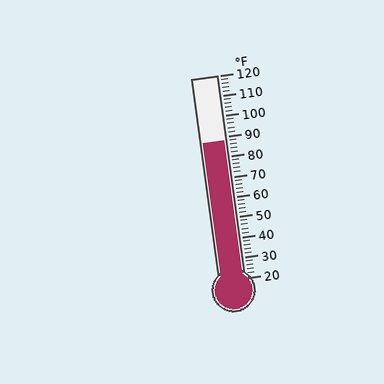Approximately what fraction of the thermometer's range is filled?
The thermometer is filled to approximately 70% of its range.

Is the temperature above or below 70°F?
The temperature is above 70°F.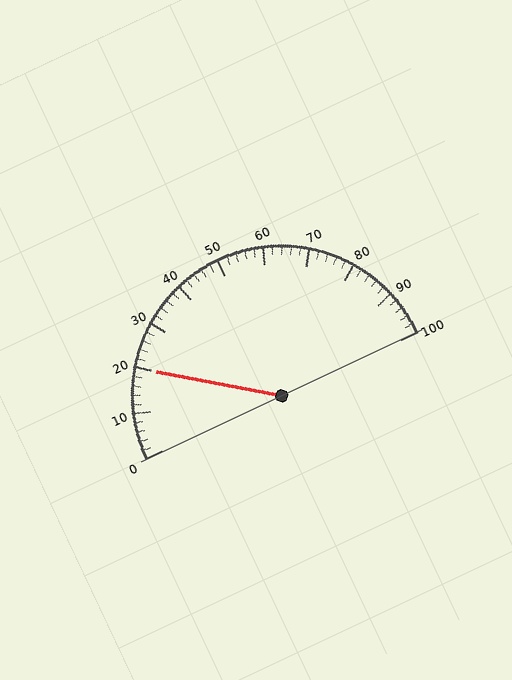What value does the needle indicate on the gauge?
The needle indicates approximately 20.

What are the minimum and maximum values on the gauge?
The gauge ranges from 0 to 100.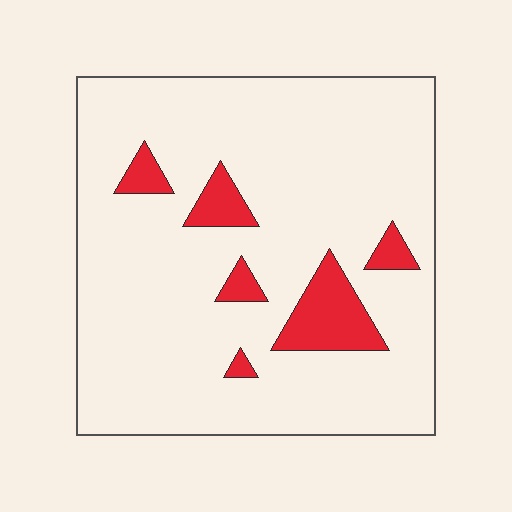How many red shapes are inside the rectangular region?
6.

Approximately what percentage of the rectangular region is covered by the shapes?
Approximately 10%.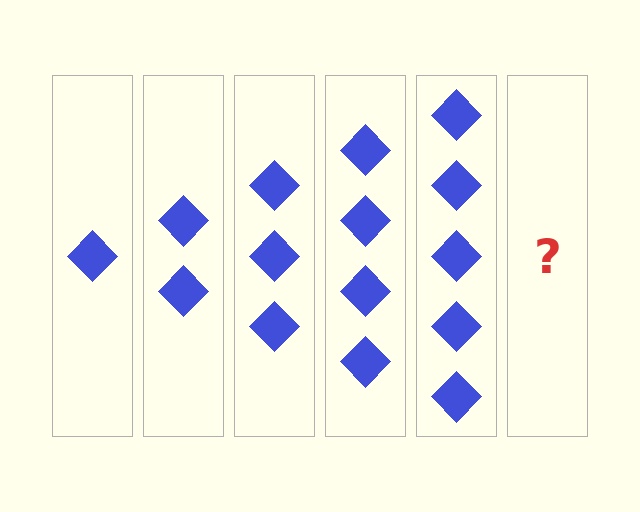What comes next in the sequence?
The next element should be 6 diamonds.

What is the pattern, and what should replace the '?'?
The pattern is that each step adds one more diamond. The '?' should be 6 diamonds.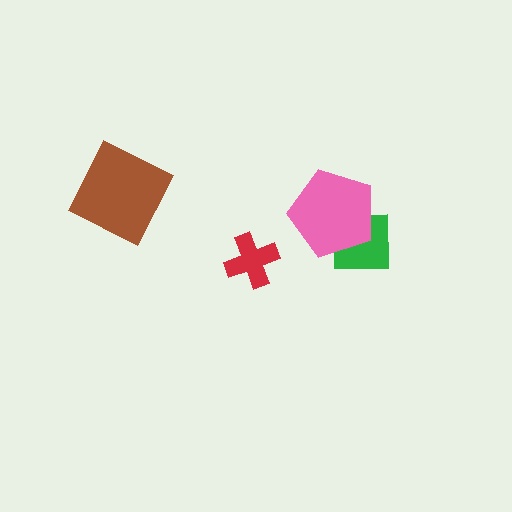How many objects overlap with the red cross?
0 objects overlap with the red cross.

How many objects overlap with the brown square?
0 objects overlap with the brown square.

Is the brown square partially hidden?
No, no other shape covers it.